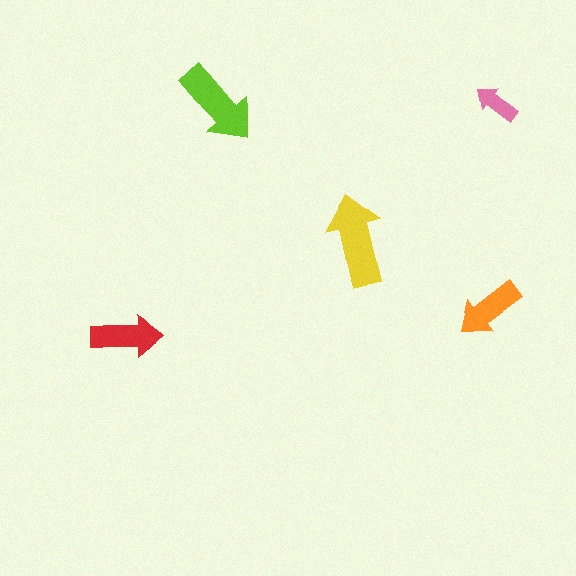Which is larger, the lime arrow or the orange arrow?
The lime one.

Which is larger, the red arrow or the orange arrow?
The red one.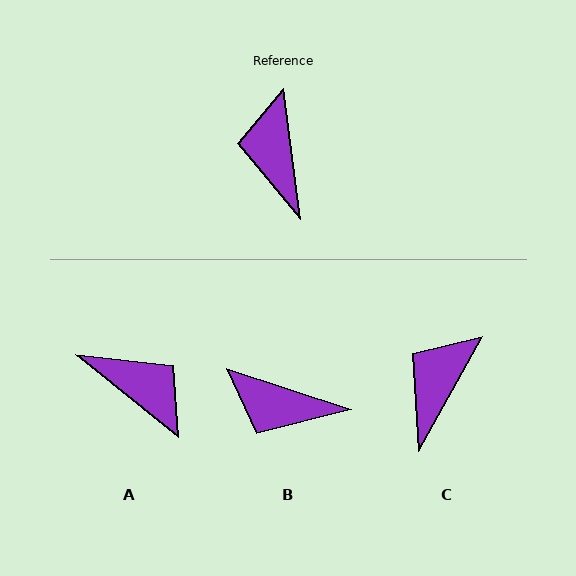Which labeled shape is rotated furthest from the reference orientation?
A, about 136 degrees away.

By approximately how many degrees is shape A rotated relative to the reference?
Approximately 136 degrees clockwise.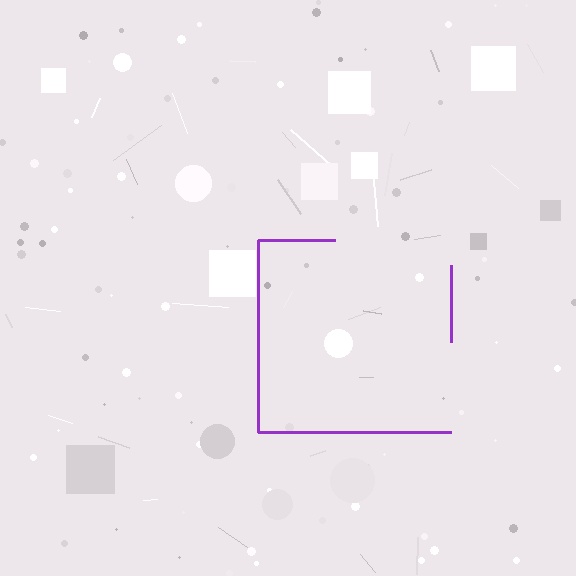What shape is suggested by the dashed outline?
The dashed outline suggests a square.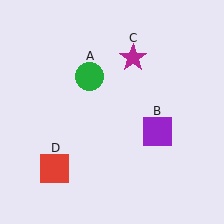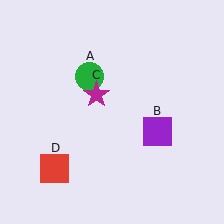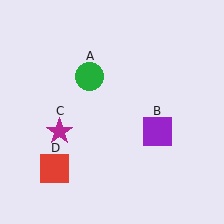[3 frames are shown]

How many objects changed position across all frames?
1 object changed position: magenta star (object C).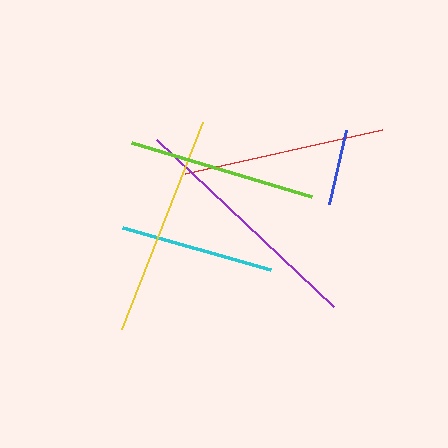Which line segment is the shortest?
The blue line is the shortest at approximately 76 pixels.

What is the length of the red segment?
The red segment is approximately 201 pixels long.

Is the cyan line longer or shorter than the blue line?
The cyan line is longer than the blue line.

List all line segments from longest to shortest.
From longest to shortest: purple, yellow, red, lime, cyan, blue.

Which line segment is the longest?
The purple line is the longest at approximately 243 pixels.